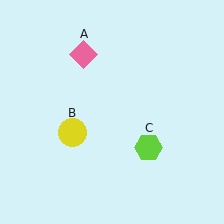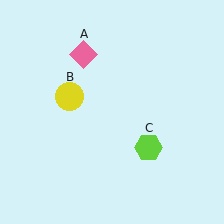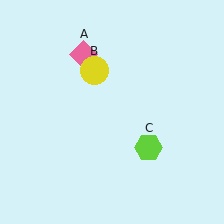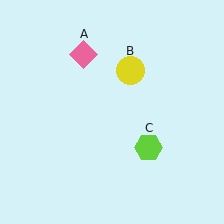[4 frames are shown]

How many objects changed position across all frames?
1 object changed position: yellow circle (object B).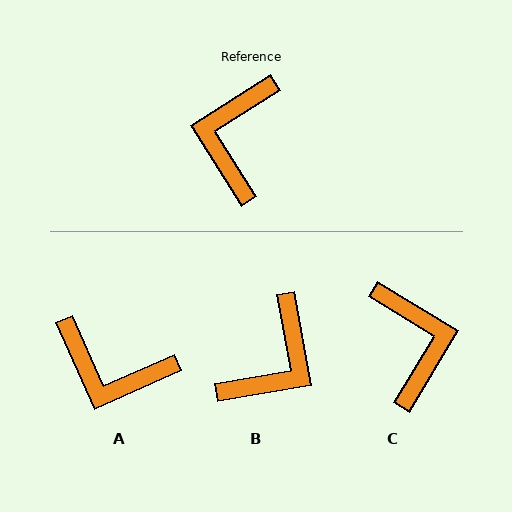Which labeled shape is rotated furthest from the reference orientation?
B, about 158 degrees away.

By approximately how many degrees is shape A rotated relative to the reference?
Approximately 82 degrees counter-clockwise.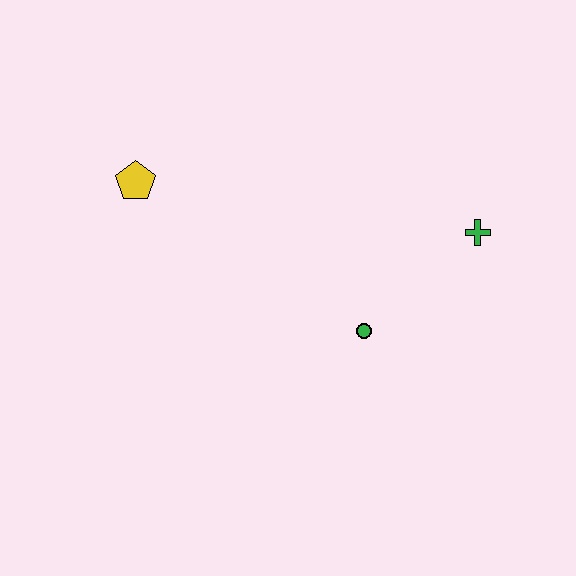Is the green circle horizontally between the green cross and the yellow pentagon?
Yes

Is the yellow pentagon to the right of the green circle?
No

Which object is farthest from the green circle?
The yellow pentagon is farthest from the green circle.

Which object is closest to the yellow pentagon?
The green circle is closest to the yellow pentagon.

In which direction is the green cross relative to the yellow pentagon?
The green cross is to the right of the yellow pentagon.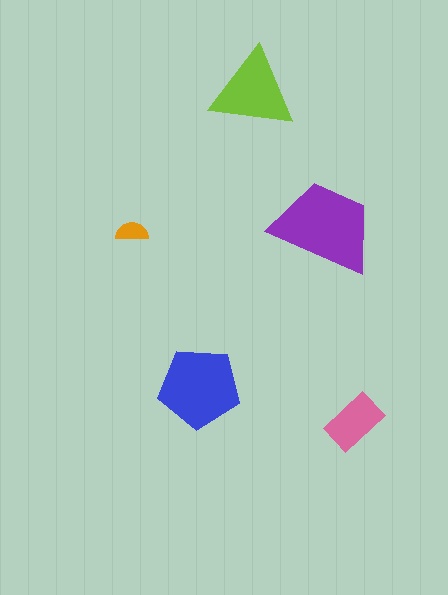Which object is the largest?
The purple trapezoid.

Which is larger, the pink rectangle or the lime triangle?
The lime triangle.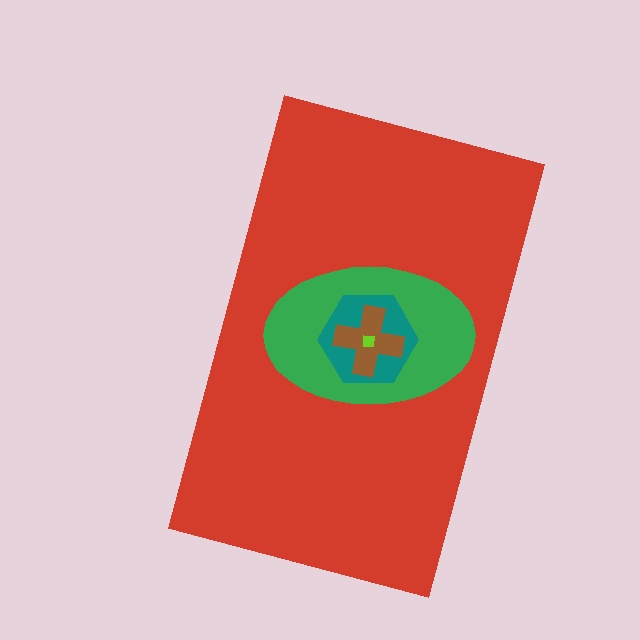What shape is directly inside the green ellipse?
The teal hexagon.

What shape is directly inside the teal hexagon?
The brown cross.